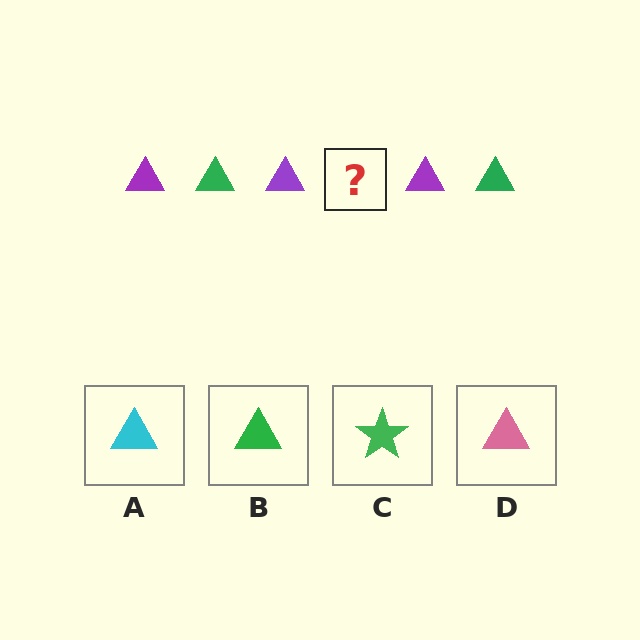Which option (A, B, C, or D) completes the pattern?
B.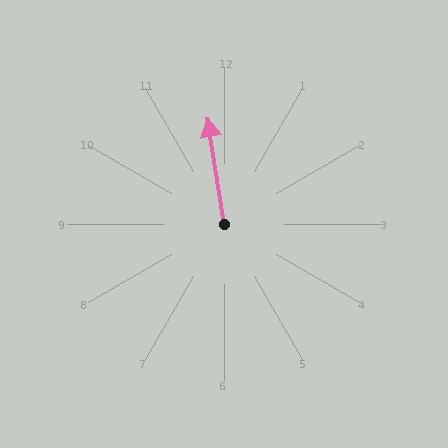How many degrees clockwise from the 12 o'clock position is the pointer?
Approximately 351 degrees.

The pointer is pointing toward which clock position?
Roughly 12 o'clock.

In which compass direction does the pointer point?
North.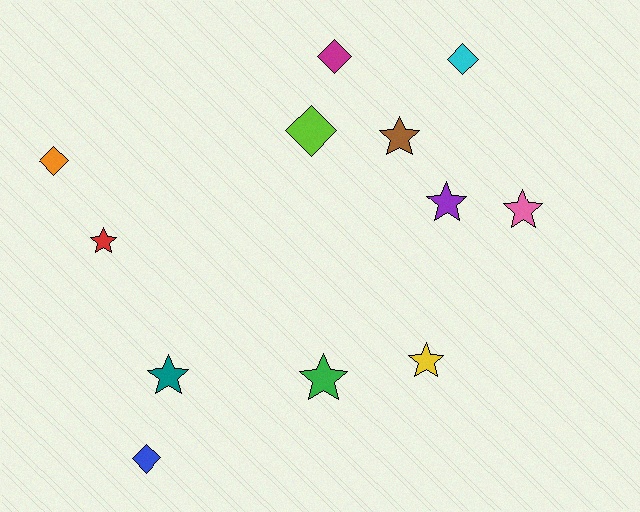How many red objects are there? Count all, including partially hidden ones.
There is 1 red object.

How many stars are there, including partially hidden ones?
There are 7 stars.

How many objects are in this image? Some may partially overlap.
There are 12 objects.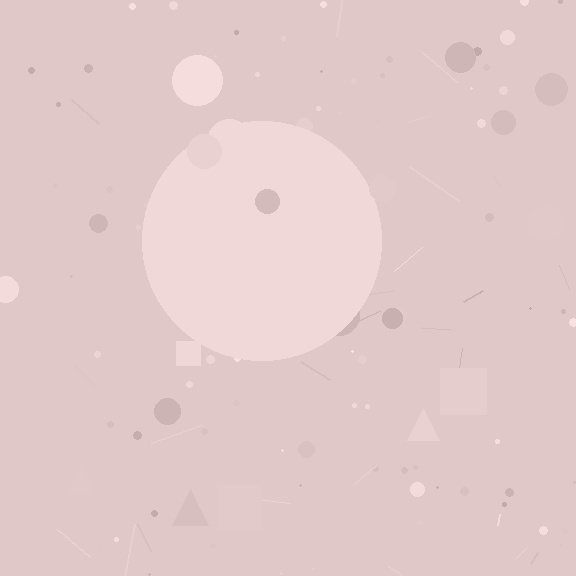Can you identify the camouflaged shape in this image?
The camouflaged shape is a circle.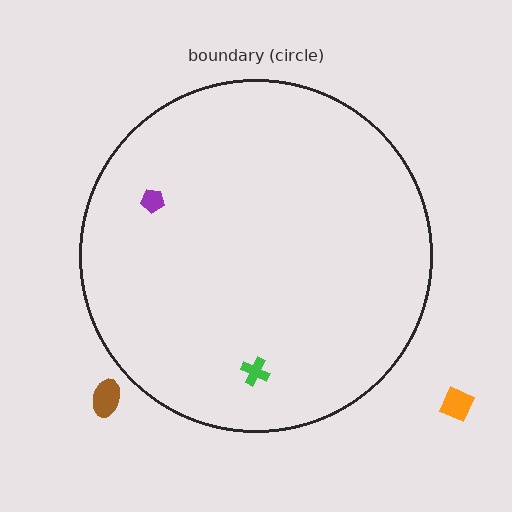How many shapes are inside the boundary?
2 inside, 2 outside.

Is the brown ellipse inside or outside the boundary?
Outside.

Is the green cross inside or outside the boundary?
Inside.